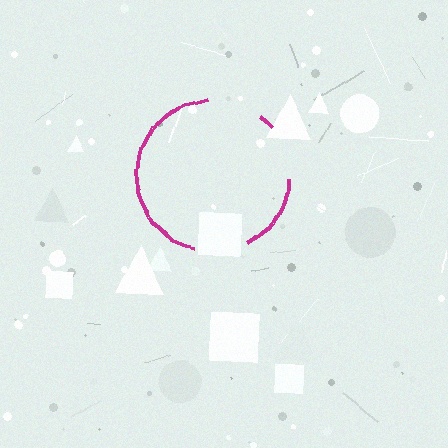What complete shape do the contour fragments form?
The contour fragments form a circle.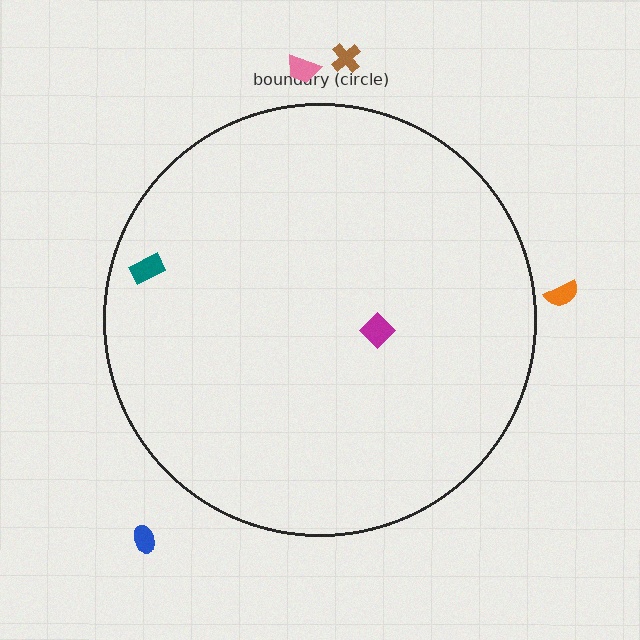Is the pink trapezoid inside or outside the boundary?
Outside.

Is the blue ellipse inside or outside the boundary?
Outside.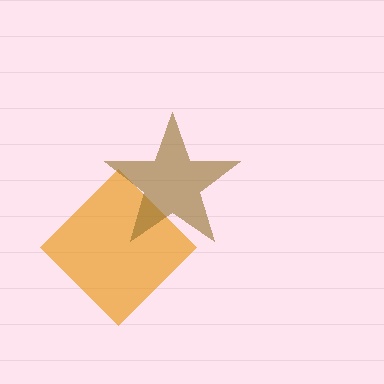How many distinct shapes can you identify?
There are 2 distinct shapes: an orange diamond, a brown star.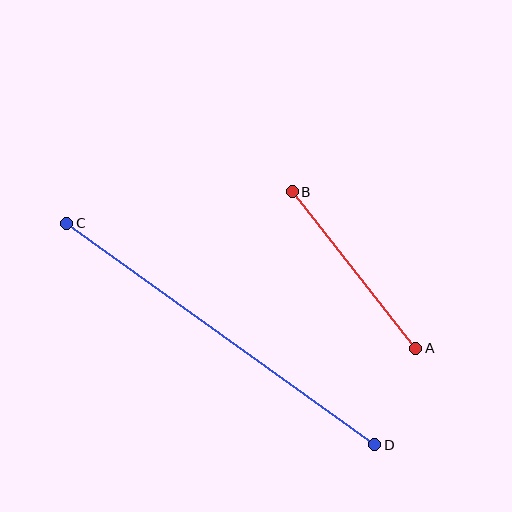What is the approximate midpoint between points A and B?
The midpoint is at approximately (354, 270) pixels.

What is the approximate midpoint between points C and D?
The midpoint is at approximately (221, 334) pixels.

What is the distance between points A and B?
The distance is approximately 199 pixels.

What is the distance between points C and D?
The distance is approximately 379 pixels.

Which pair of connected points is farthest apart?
Points C and D are farthest apart.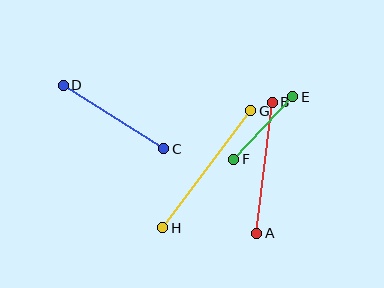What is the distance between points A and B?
The distance is approximately 132 pixels.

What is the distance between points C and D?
The distance is approximately 119 pixels.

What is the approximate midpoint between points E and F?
The midpoint is at approximately (263, 128) pixels.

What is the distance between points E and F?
The distance is approximately 86 pixels.